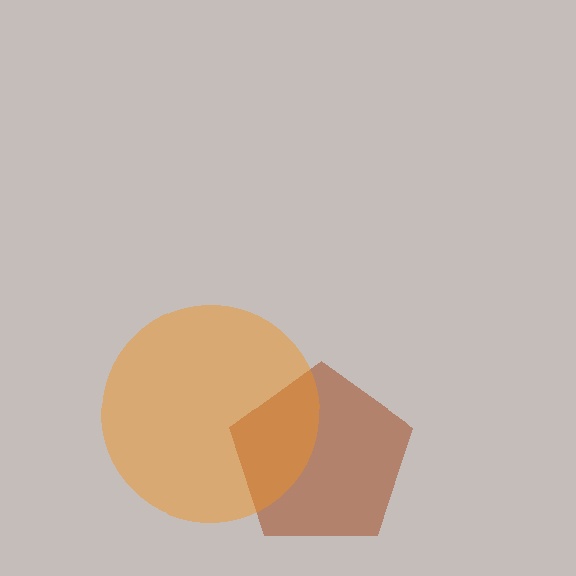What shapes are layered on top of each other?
The layered shapes are: a brown pentagon, an orange circle.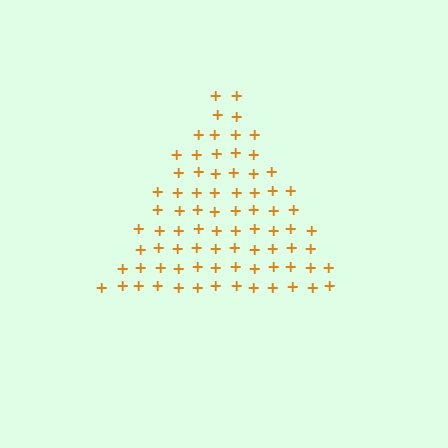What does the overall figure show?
The overall figure shows a triangle.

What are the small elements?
The small elements are plus signs.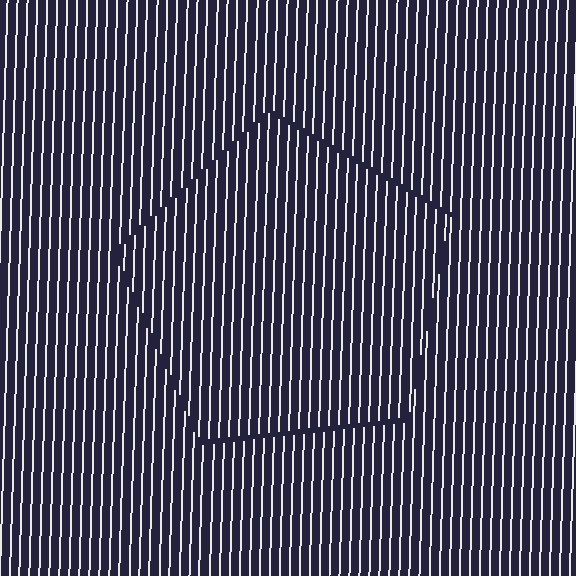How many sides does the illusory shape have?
5 sides — the line-ends trace a pentagon.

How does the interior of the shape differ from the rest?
The interior of the shape contains the same grating, shifted by half a period — the contour is defined by the phase discontinuity where line-ends from the inner and outer gratings abut.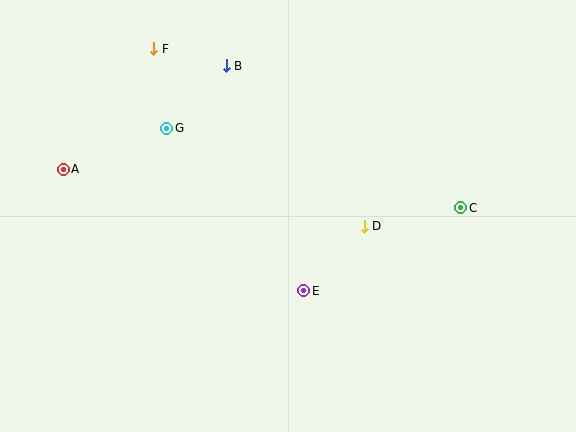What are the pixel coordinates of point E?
Point E is at (304, 291).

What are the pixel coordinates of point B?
Point B is at (226, 66).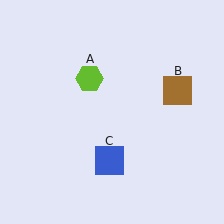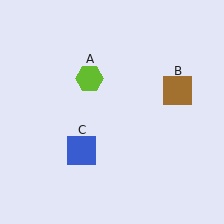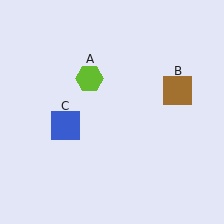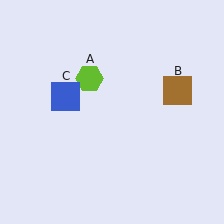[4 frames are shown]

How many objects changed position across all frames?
1 object changed position: blue square (object C).